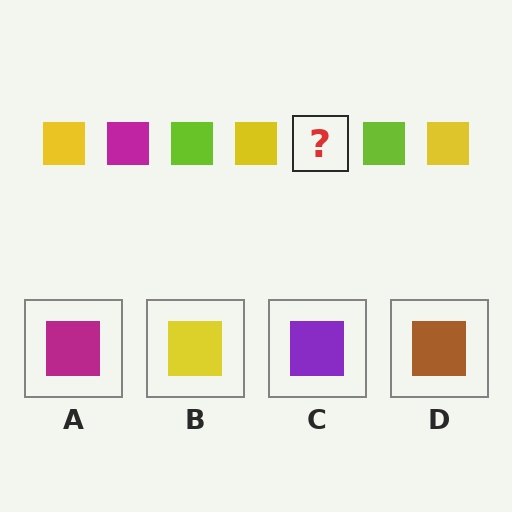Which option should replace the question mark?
Option A.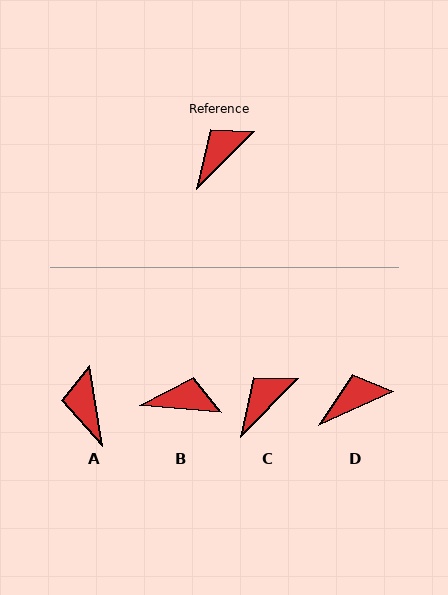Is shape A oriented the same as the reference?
No, it is off by about 54 degrees.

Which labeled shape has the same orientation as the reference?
C.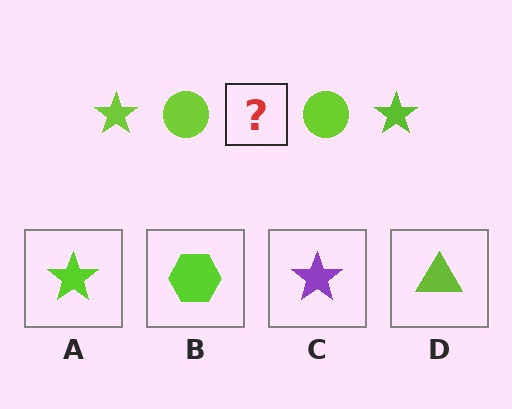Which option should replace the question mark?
Option A.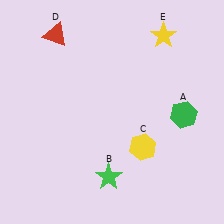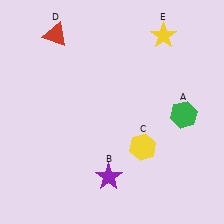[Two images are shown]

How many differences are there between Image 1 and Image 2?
There is 1 difference between the two images.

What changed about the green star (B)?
In Image 1, B is green. In Image 2, it changed to purple.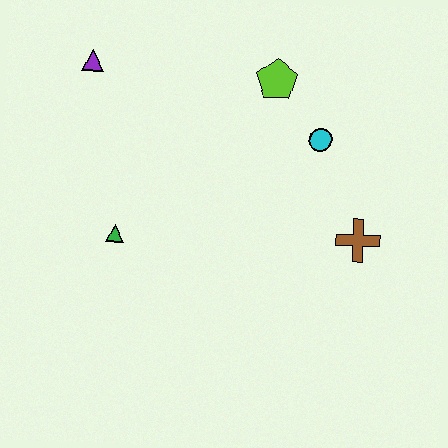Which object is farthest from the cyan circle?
The purple triangle is farthest from the cyan circle.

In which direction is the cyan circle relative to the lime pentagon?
The cyan circle is below the lime pentagon.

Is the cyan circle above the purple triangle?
No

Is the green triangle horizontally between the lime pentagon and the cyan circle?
No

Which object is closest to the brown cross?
The cyan circle is closest to the brown cross.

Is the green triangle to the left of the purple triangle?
No